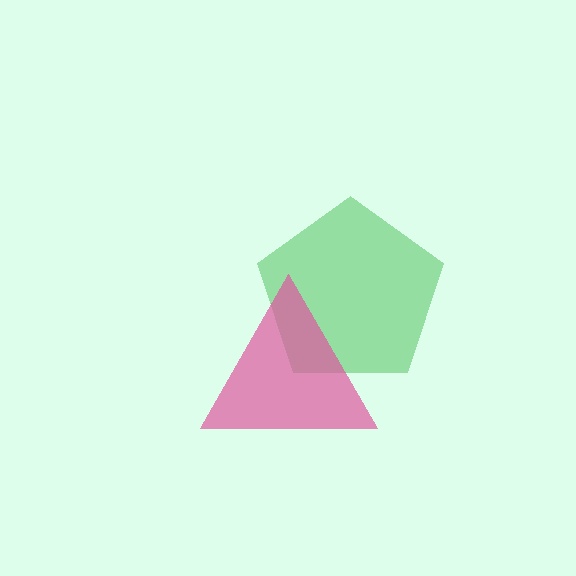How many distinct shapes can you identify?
There are 2 distinct shapes: a green pentagon, a pink triangle.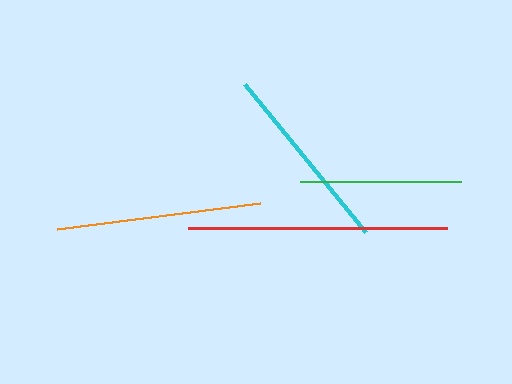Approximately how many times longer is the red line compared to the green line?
The red line is approximately 1.6 times the length of the green line.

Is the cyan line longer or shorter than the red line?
The red line is longer than the cyan line.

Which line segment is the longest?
The red line is the longest at approximately 259 pixels.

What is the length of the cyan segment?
The cyan segment is approximately 191 pixels long.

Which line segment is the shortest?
The green line is the shortest at approximately 161 pixels.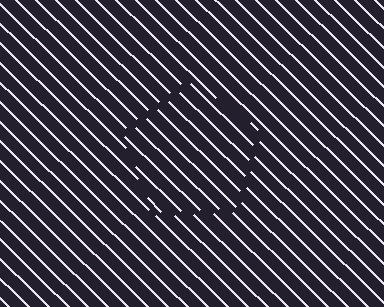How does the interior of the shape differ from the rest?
The interior of the shape contains the same grating, shifted by half a period — the contour is defined by the phase discontinuity where line-ends from the inner and outer gratings abut.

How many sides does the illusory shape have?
5 sides — the line-ends trace a pentagon.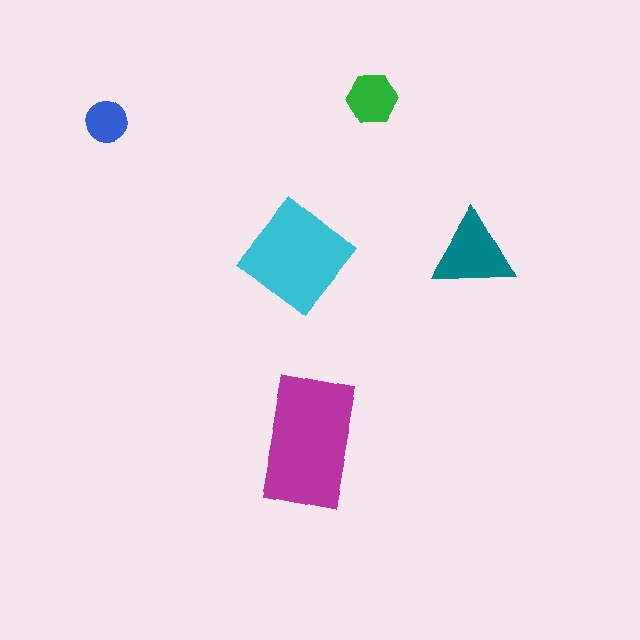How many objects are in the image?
There are 5 objects in the image.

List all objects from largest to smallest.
The magenta rectangle, the cyan diamond, the teal triangle, the green hexagon, the blue circle.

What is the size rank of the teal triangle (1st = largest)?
3rd.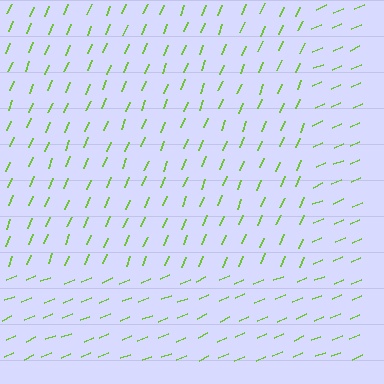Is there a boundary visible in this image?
Yes, there is a texture boundary formed by a change in line orientation.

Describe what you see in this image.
The image is filled with small lime line segments. A rectangle region in the image has lines oriented differently from the surrounding lines, creating a visible texture boundary.